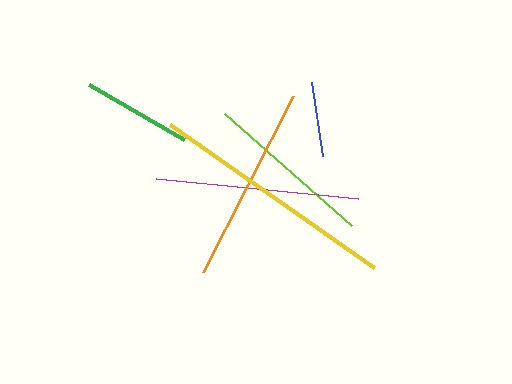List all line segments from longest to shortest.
From longest to shortest: yellow, magenta, orange, lime, green, blue.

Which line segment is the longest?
The yellow line is the longest at approximately 249 pixels.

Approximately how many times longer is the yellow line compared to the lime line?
The yellow line is approximately 1.5 times the length of the lime line.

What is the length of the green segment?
The green segment is approximately 110 pixels long.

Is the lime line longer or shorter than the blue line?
The lime line is longer than the blue line.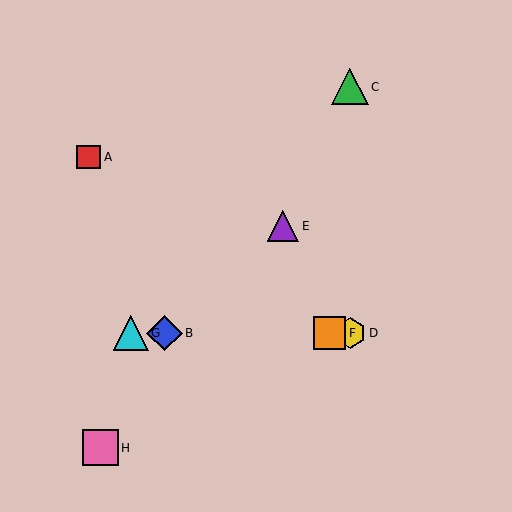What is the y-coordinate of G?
Object G is at y≈333.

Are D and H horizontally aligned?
No, D is at y≈333 and H is at y≈448.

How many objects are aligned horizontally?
4 objects (B, D, F, G) are aligned horizontally.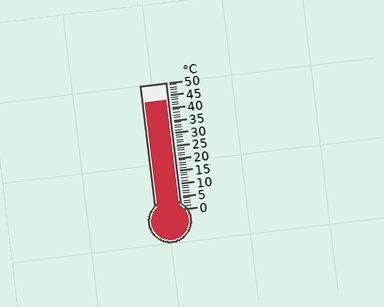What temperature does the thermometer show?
The thermometer shows approximately 43°C.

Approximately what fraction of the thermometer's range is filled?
The thermometer is filled to approximately 85% of its range.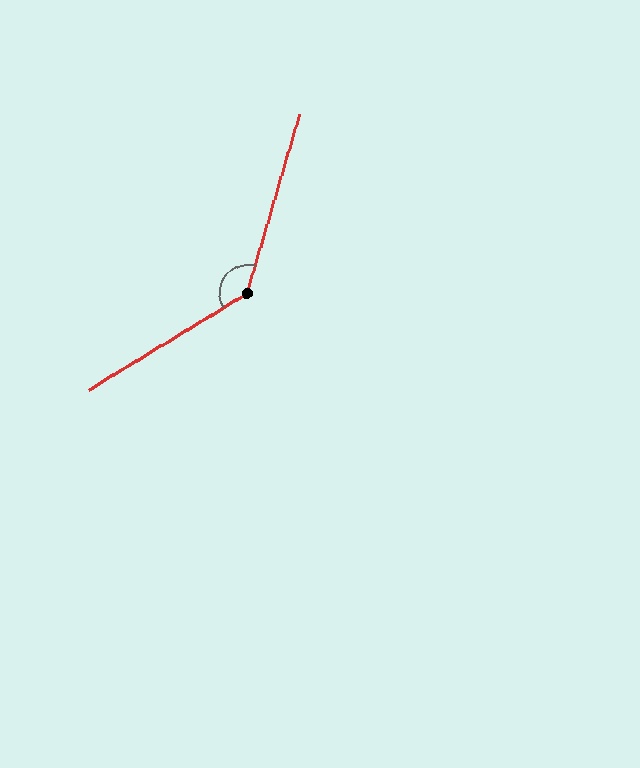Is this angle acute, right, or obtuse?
It is obtuse.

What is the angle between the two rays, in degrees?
Approximately 138 degrees.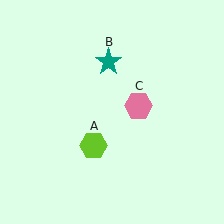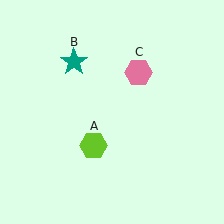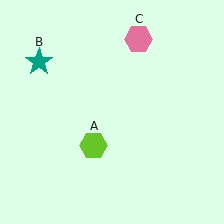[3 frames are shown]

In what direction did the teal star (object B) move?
The teal star (object B) moved left.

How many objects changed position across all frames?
2 objects changed position: teal star (object B), pink hexagon (object C).